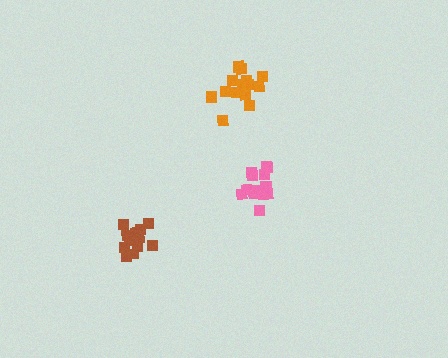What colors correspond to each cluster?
The clusters are colored: pink, brown, orange.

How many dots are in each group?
Group 1: 14 dots, Group 2: 13 dots, Group 3: 14 dots (41 total).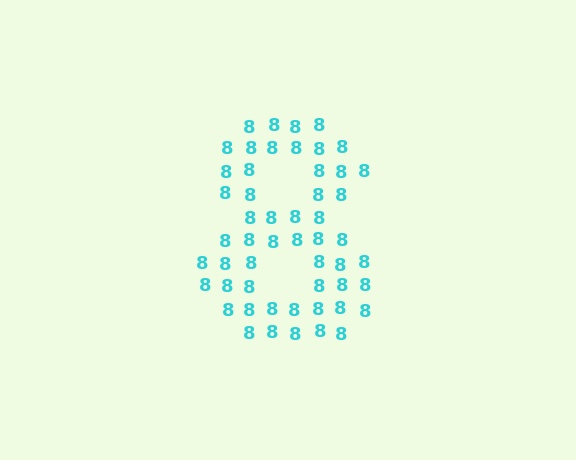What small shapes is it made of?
It is made of small digit 8's.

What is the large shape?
The large shape is the digit 8.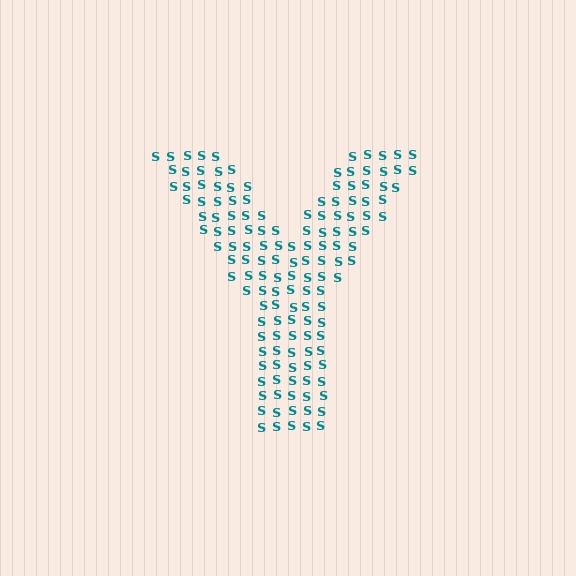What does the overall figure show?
The overall figure shows the letter Y.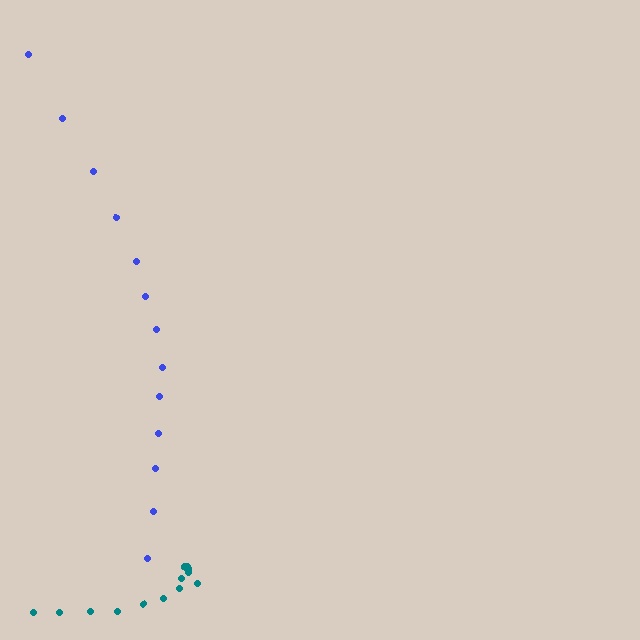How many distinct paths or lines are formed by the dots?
There are 2 distinct paths.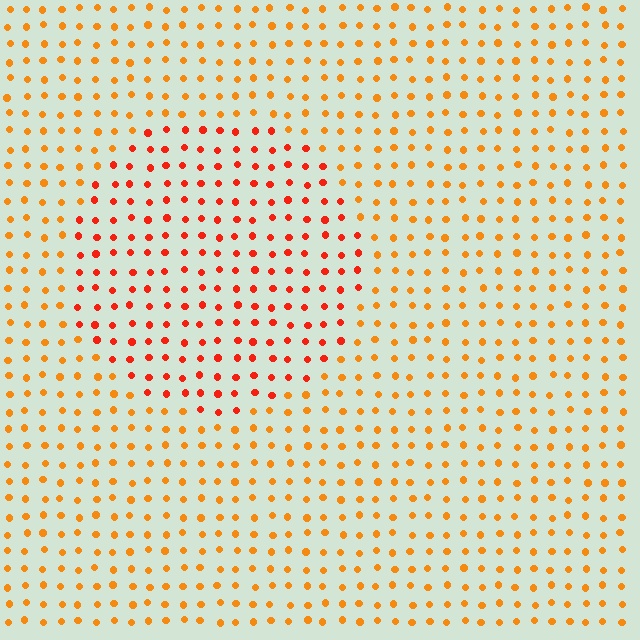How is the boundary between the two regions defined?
The boundary is defined purely by a slight shift in hue (about 28 degrees). Spacing, size, and orientation are identical on both sides.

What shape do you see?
I see a circle.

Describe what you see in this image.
The image is filled with small orange elements in a uniform arrangement. A circle-shaped region is visible where the elements are tinted to a slightly different hue, forming a subtle color boundary.